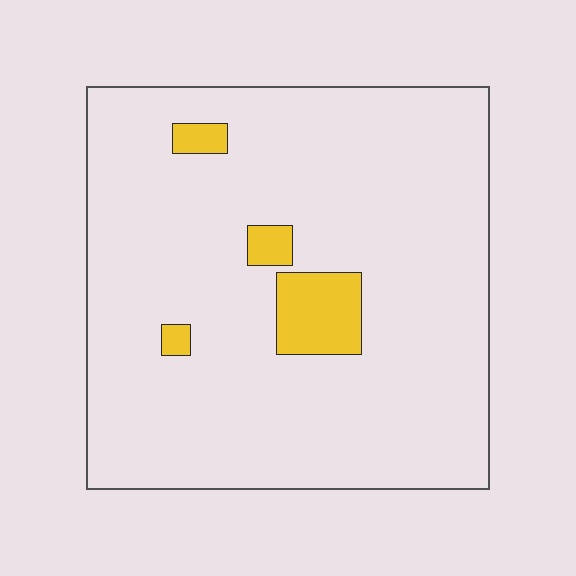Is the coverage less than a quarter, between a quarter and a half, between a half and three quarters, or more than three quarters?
Less than a quarter.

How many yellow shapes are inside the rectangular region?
4.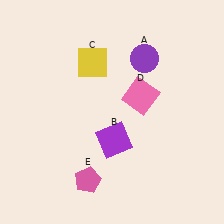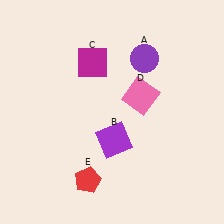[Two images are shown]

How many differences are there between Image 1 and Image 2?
There are 2 differences between the two images.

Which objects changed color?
C changed from yellow to magenta. E changed from pink to red.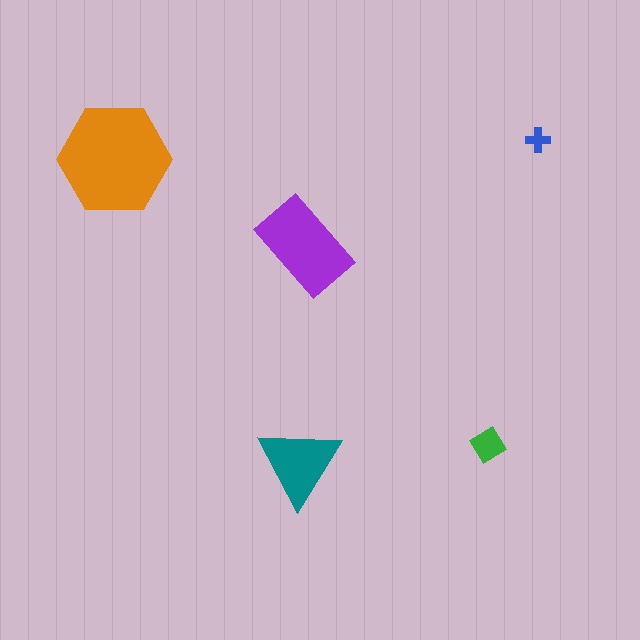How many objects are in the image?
There are 5 objects in the image.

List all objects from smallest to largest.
The blue cross, the green diamond, the teal triangle, the purple rectangle, the orange hexagon.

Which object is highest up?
The blue cross is topmost.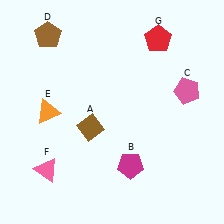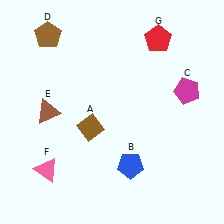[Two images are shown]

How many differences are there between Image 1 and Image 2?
There are 3 differences between the two images.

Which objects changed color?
B changed from magenta to blue. C changed from pink to magenta. E changed from orange to brown.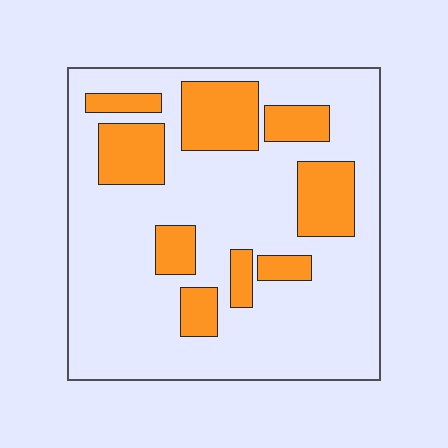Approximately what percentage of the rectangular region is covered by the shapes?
Approximately 25%.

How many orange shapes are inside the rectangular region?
9.